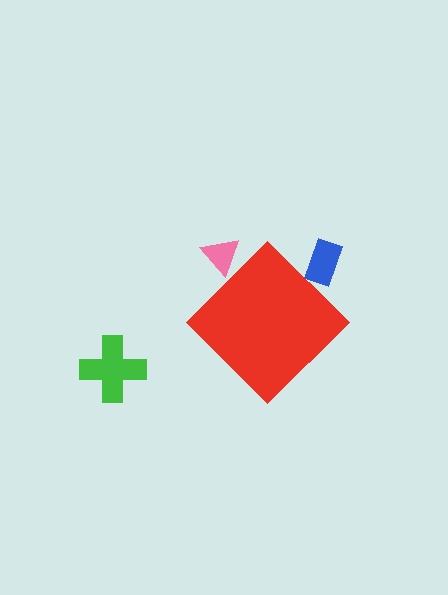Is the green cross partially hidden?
No, the green cross is fully visible.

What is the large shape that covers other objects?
A red diamond.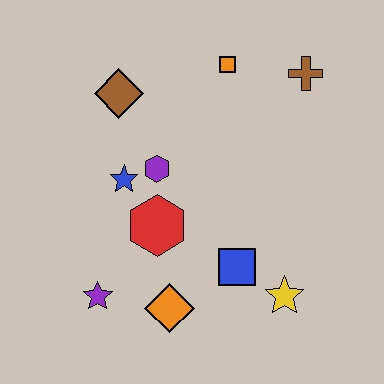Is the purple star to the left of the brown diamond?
Yes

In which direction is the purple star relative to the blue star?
The purple star is below the blue star.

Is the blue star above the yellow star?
Yes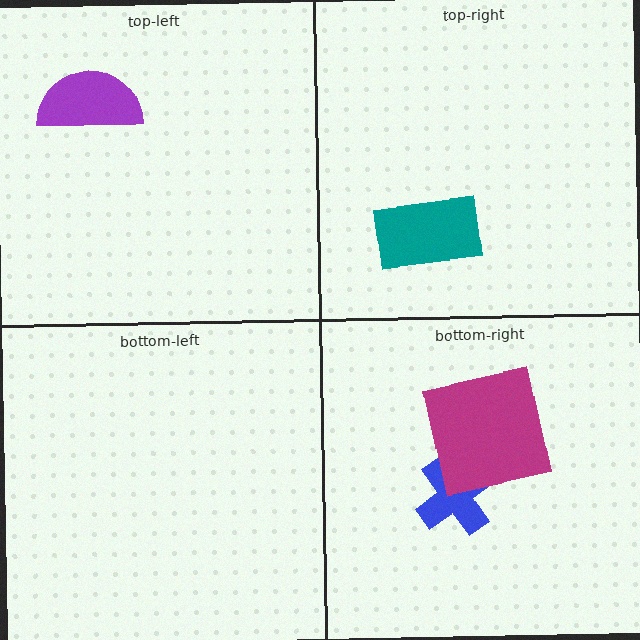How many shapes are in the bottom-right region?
2.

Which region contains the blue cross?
The bottom-right region.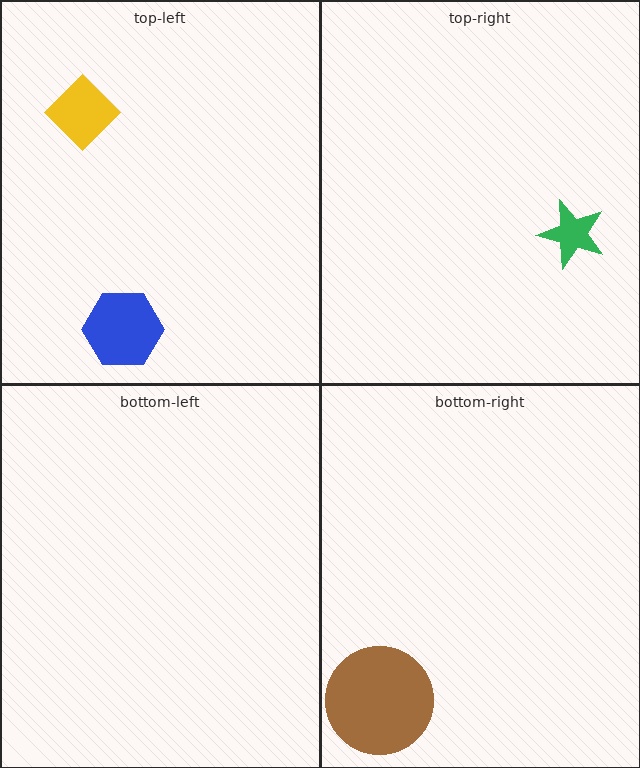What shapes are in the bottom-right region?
The brown circle.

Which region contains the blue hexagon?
The top-left region.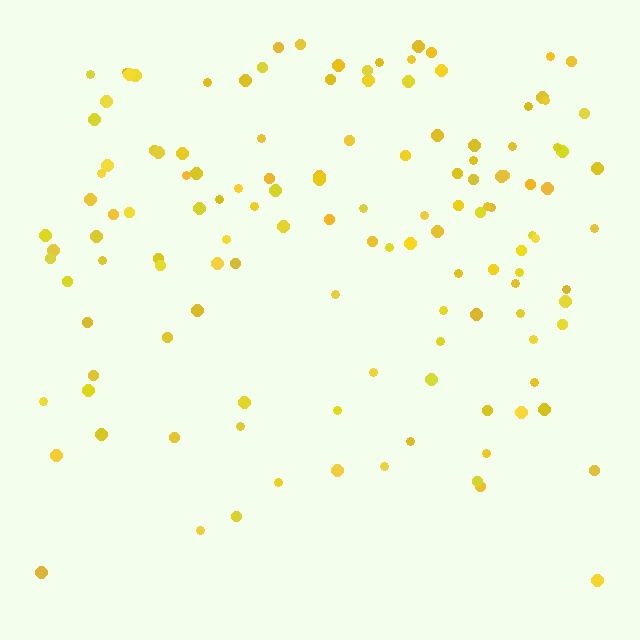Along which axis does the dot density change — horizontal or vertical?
Vertical.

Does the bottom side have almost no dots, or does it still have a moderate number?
Still a moderate number, just noticeably fewer than the top.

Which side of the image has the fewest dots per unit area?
The bottom.